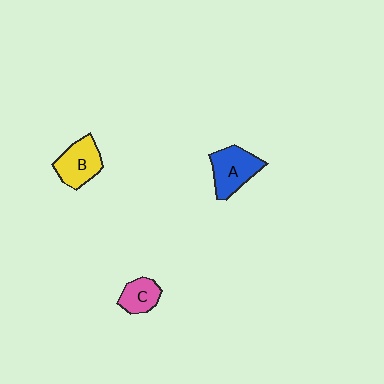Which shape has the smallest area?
Shape C (pink).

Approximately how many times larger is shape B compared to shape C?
Approximately 1.5 times.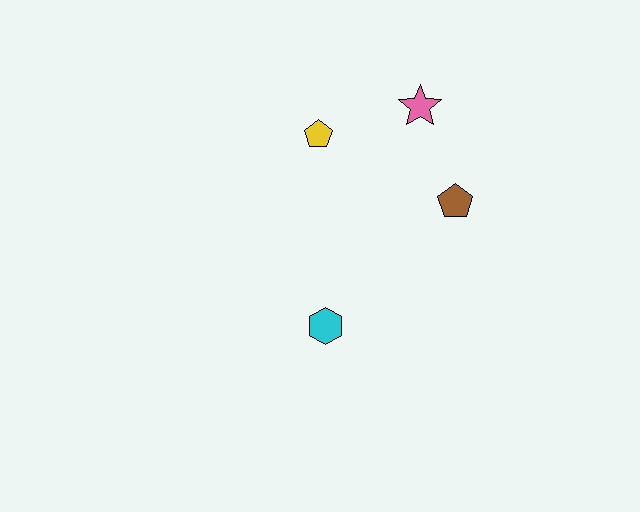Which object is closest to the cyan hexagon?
The brown pentagon is closest to the cyan hexagon.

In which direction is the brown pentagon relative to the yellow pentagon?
The brown pentagon is to the right of the yellow pentagon.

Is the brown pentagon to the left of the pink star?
No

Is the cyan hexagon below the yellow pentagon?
Yes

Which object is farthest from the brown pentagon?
The cyan hexagon is farthest from the brown pentagon.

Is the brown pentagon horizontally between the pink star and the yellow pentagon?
No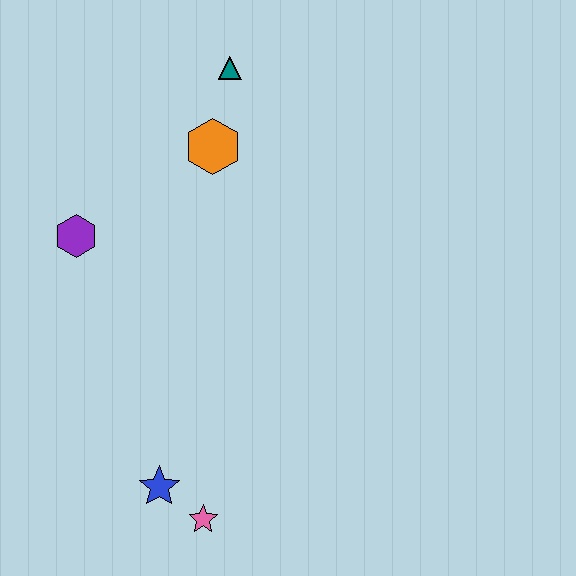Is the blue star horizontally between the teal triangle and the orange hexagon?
No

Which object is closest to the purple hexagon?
The orange hexagon is closest to the purple hexagon.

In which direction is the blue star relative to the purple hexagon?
The blue star is below the purple hexagon.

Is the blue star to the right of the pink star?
No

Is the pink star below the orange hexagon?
Yes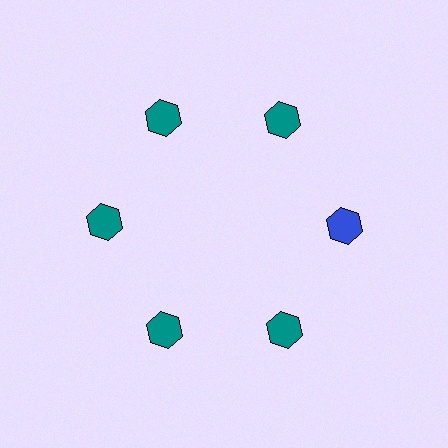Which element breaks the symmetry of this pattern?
The blue hexagon at roughly the 3 o'clock position breaks the symmetry. All other shapes are teal hexagons.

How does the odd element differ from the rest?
It has a different color: blue instead of teal.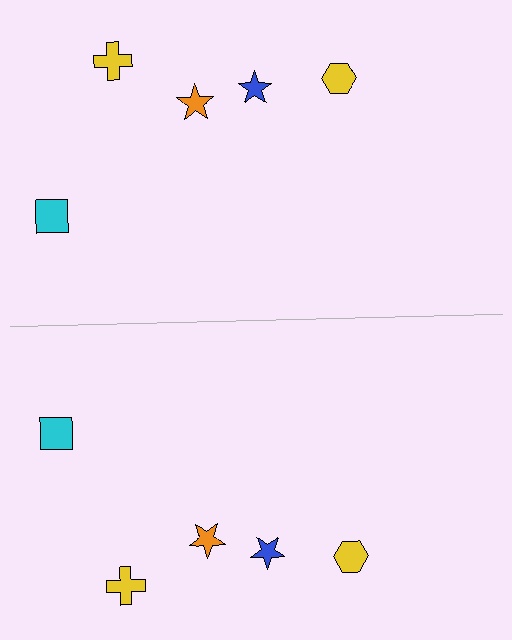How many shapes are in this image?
There are 10 shapes in this image.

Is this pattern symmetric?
Yes, this pattern has bilateral (reflection) symmetry.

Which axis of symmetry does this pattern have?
The pattern has a horizontal axis of symmetry running through the center of the image.